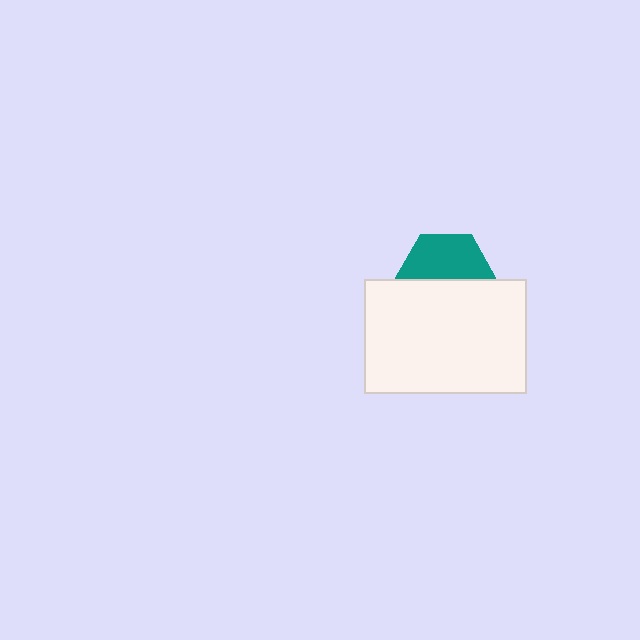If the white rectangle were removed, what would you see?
You would see the complete teal hexagon.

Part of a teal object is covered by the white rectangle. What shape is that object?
It is a hexagon.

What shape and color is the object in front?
The object in front is a white rectangle.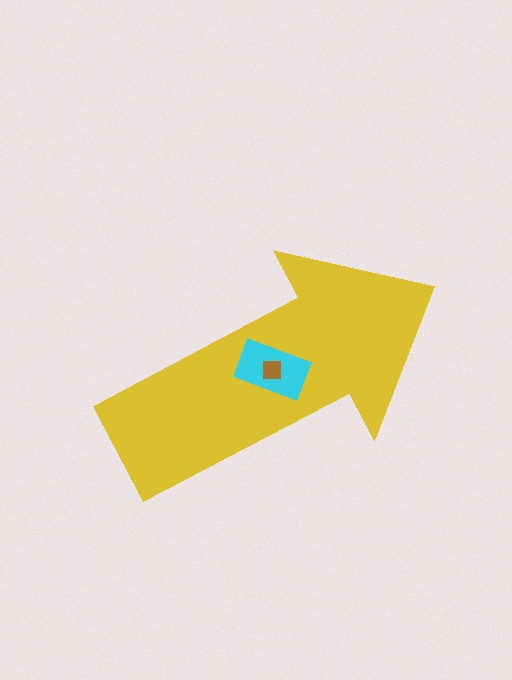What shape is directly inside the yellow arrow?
The cyan rectangle.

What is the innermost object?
The brown square.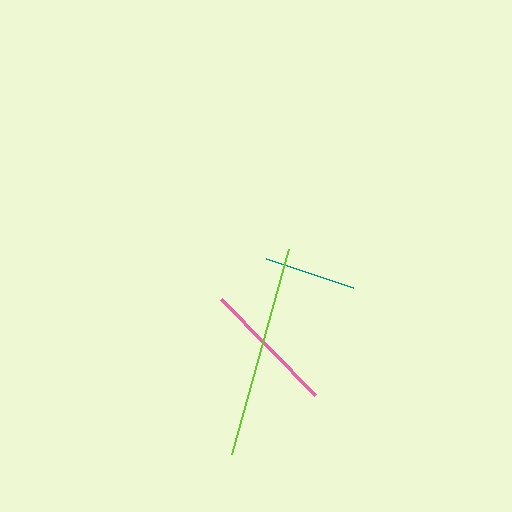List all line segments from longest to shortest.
From longest to shortest: lime, pink, teal.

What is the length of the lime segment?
The lime segment is approximately 213 pixels long.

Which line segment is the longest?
The lime line is the longest at approximately 213 pixels.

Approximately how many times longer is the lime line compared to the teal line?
The lime line is approximately 2.3 times the length of the teal line.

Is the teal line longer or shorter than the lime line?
The lime line is longer than the teal line.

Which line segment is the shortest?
The teal line is the shortest at approximately 92 pixels.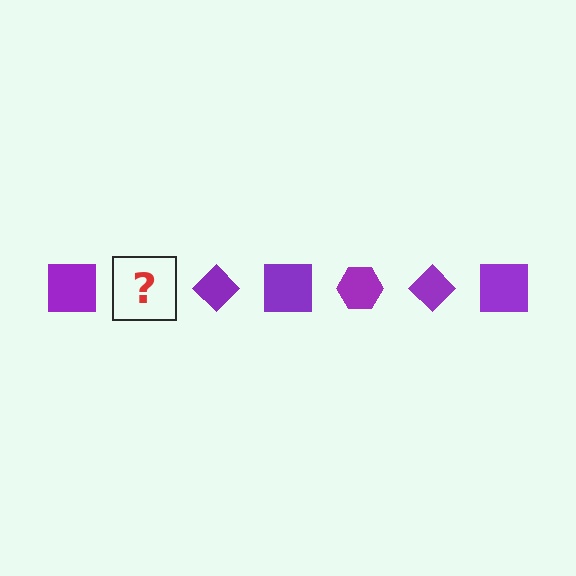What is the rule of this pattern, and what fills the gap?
The rule is that the pattern cycles through square, hexagon, diamond shapes in purple. The gap should be filled with a purple hexagon.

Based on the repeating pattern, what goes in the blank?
The blank should be a purple hexagon.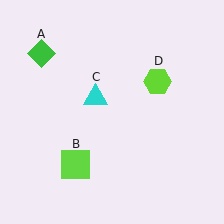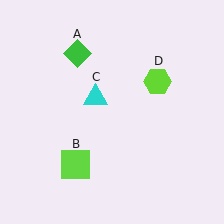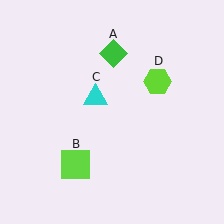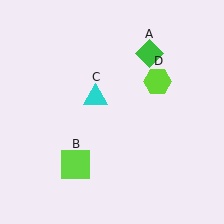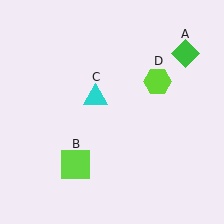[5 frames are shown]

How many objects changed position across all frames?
1 object changed position: green diamond (object A).